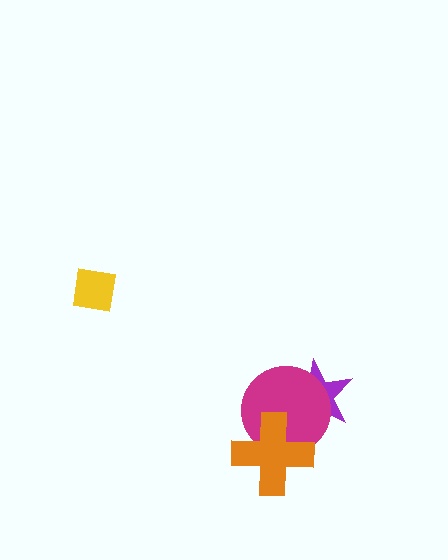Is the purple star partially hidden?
Yes, it is partially covered by another shape.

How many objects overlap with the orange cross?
1 object overlaps with the orange cross.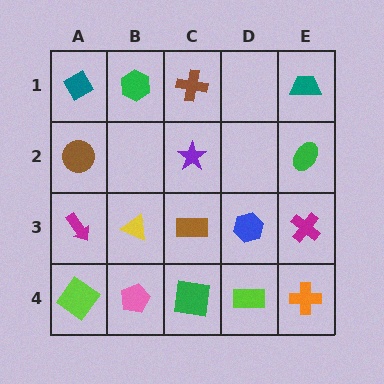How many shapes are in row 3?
5 shapes.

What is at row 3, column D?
A blue hexagon.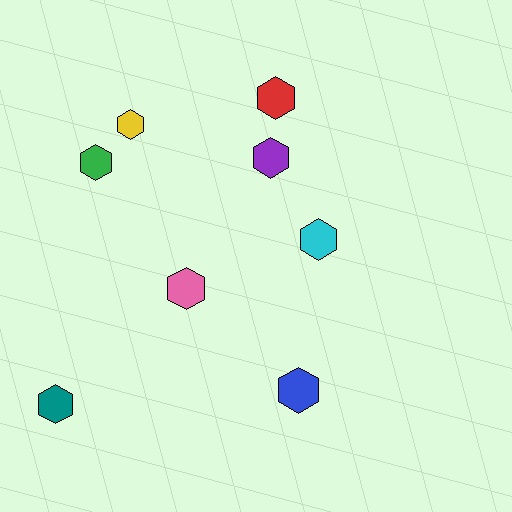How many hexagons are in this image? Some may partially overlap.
There are 8 hexagons.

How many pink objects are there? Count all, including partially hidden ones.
There is 1 pink object.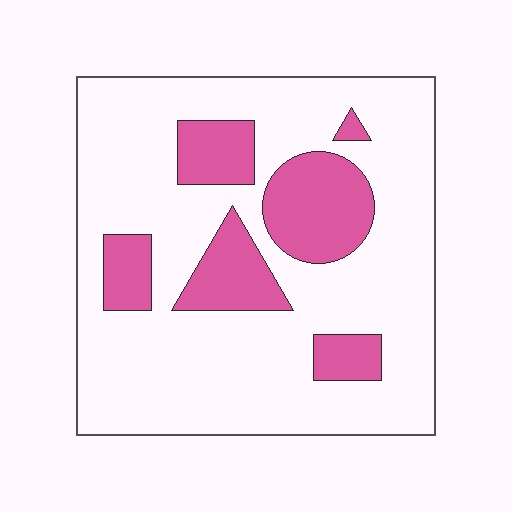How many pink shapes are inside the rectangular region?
6.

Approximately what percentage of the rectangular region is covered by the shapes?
Approximately 25%.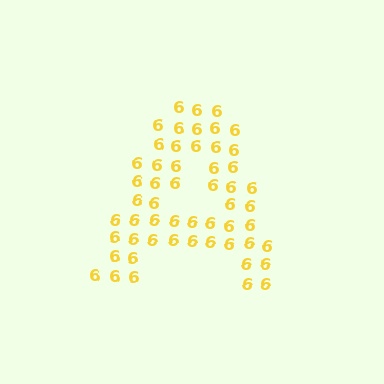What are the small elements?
The small elements are digit 6's.